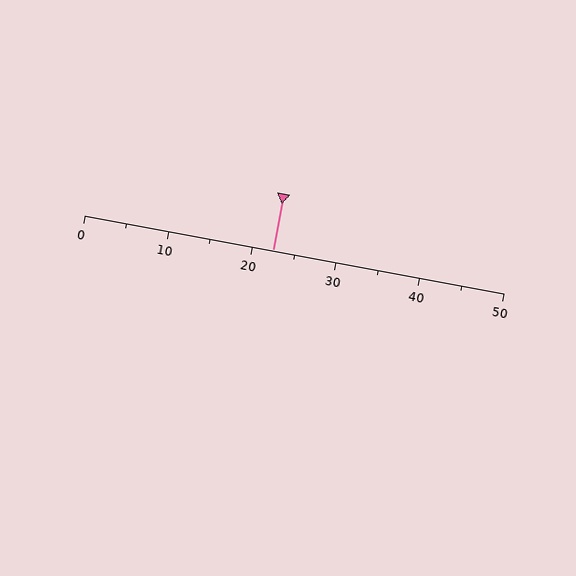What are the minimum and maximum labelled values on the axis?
The axis runs from 0 to 50.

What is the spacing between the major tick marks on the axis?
The major ticks are spaced 10 apart.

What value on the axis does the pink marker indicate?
The marker indicates approximately 22.5.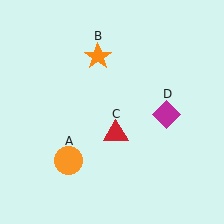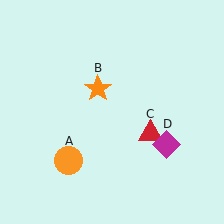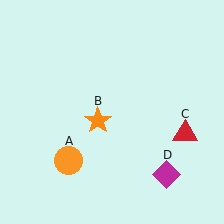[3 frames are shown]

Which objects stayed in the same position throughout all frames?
Orange circle (object A) remained stationary.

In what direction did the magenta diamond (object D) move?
The magenta diamond (object D) moved down.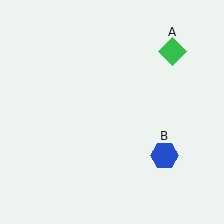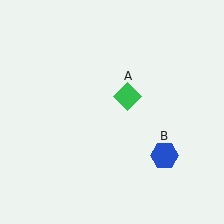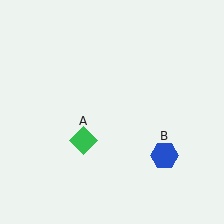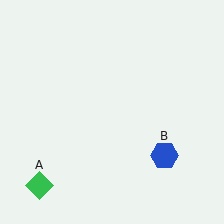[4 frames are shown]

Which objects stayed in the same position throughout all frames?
Blue hexagon (object B) remained stationary.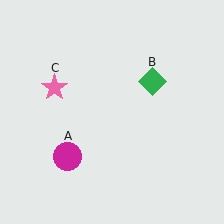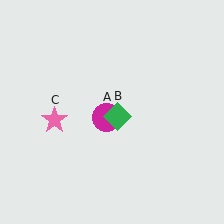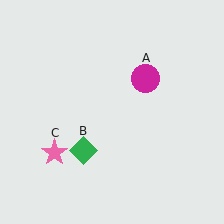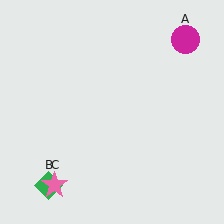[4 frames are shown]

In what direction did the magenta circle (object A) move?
The magenta circle (object A) moved up and to the right.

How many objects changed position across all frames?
3 objects changed position: magenta circle (object A), green diamond (object B), pink star (object C).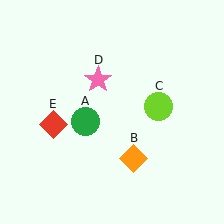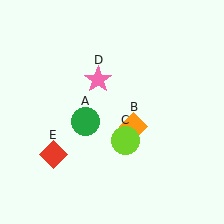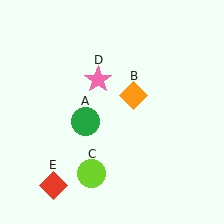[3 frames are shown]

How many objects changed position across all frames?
3 objects changed position: orange diamond (object B), lime circle (object C), red diamond (object E).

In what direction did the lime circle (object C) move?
The lime circle (object C) moved down and to the left.